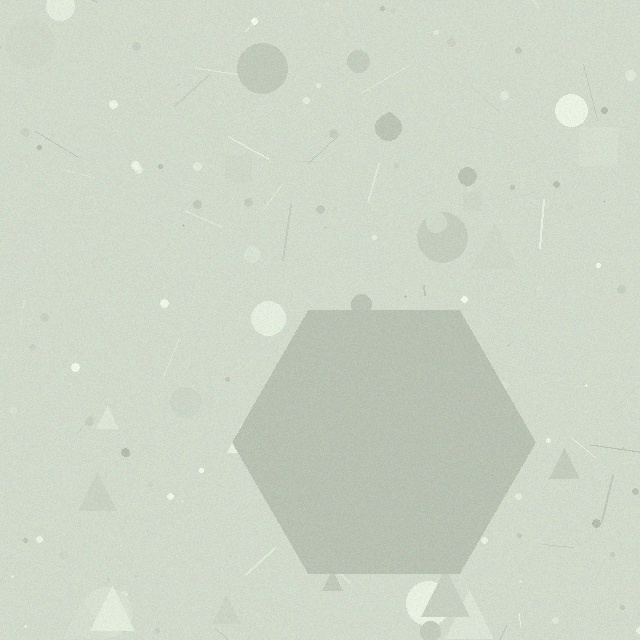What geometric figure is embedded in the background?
A hexagon is embedded in the background.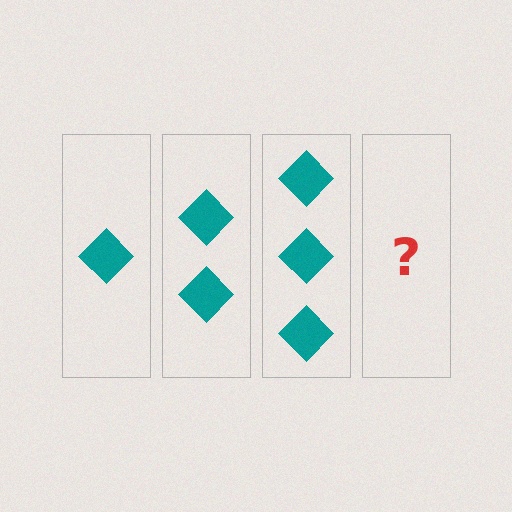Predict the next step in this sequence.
The next step is 4 diamonds.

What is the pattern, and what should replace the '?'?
The pattern is that each step adds one more diamond. The '?' should be 4 diamonds.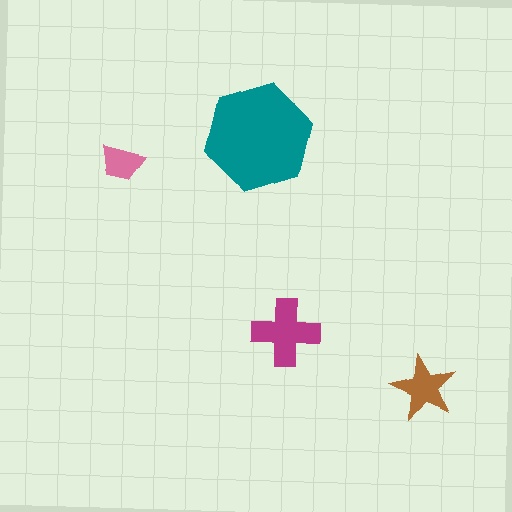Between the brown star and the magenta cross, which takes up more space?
The magenta cross.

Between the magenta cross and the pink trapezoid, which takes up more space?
The magenta cross.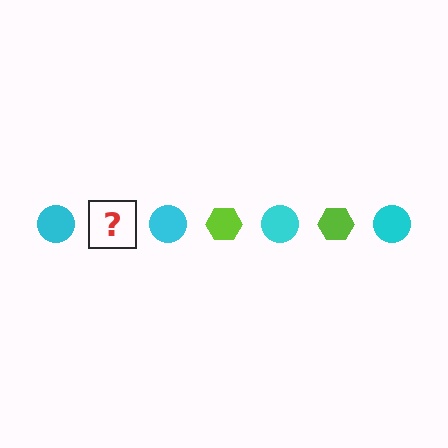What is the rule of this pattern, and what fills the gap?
The rule is that the pattern alternates between cyan circle and lime hexagon. The gap should be filled with a lime hexagon.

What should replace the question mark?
The question mark should be replaced with a lime hexagon.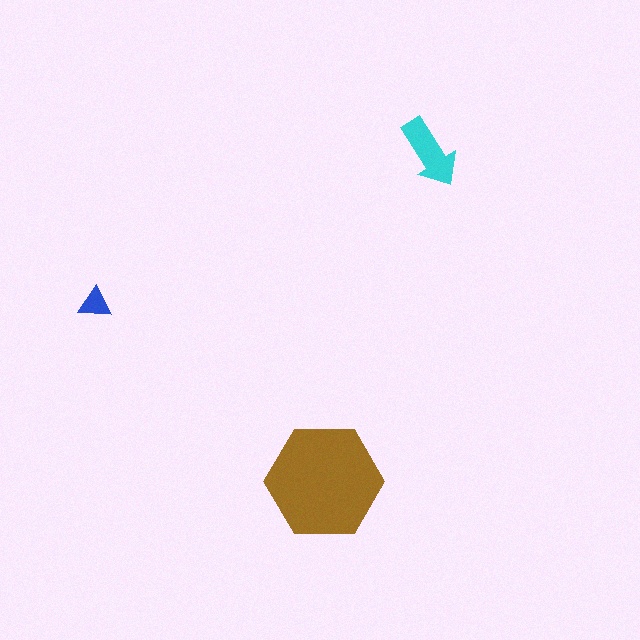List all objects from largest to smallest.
The brown hexagon, the cyan arrow, the blue triangle.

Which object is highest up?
The cyan arrow is topmost.